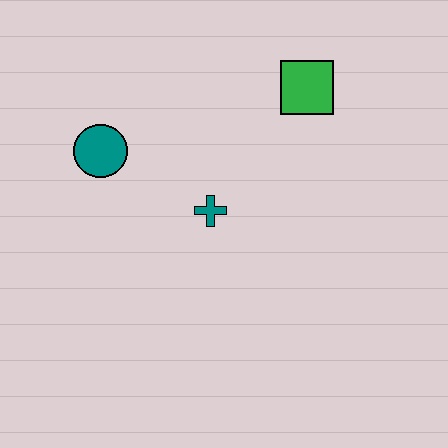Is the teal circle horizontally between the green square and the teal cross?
No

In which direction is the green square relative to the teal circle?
The green square is to the right of the teal circle.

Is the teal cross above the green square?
No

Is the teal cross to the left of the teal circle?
No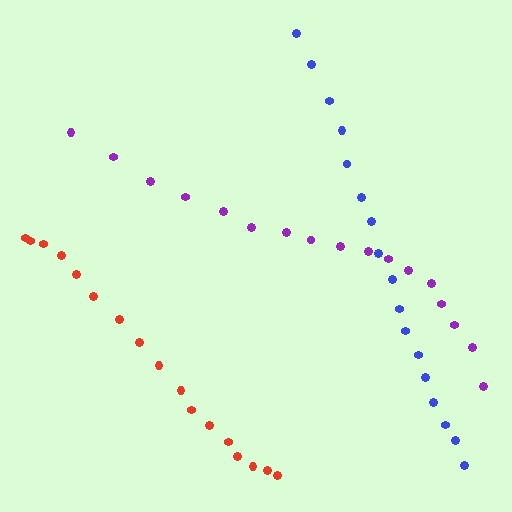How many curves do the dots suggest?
There are 3 distinct paths.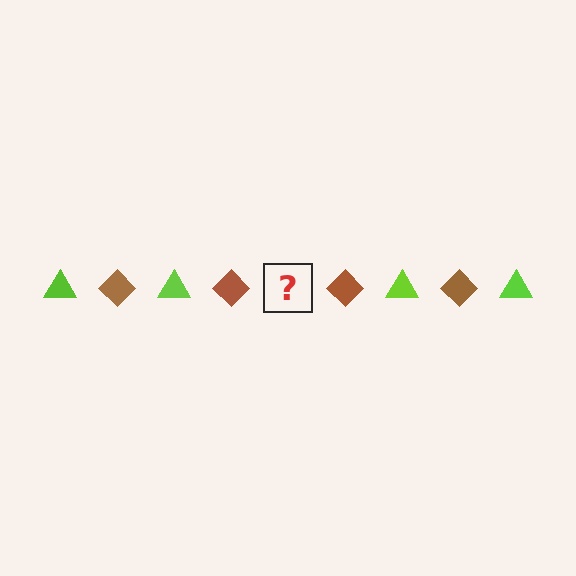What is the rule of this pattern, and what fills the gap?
The rule is that the pattern alternates between lime triangle and brown diamond. The gap should be filled with a lime triangle.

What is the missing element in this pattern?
The missing element is a lime triangle.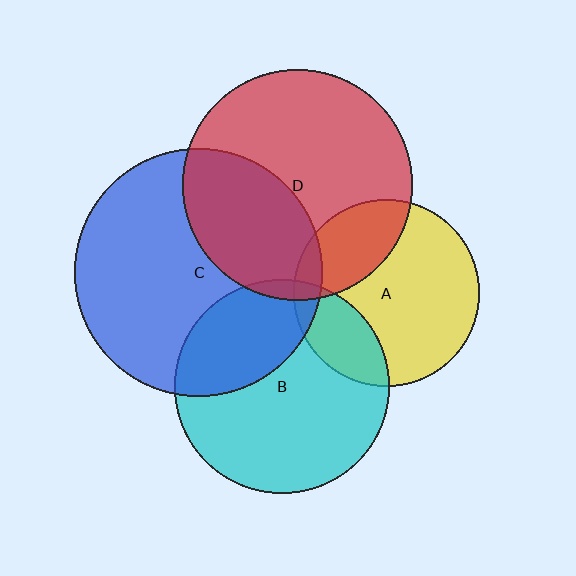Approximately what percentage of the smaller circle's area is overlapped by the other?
Approximately 30%.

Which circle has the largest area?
Circle C (blue).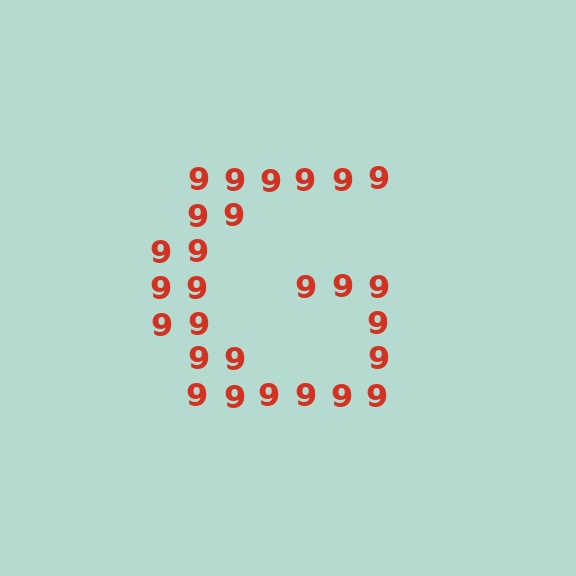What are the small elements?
The small elements are digit 9's.